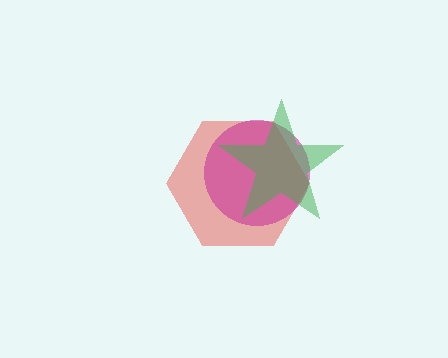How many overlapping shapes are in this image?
There are 3 overlapping shapes in the image.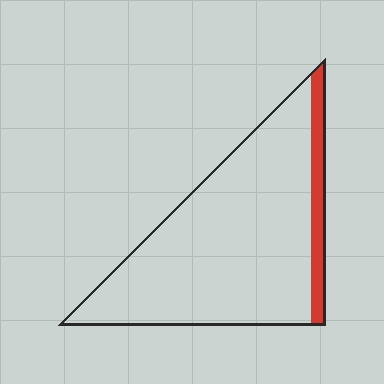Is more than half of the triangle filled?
No.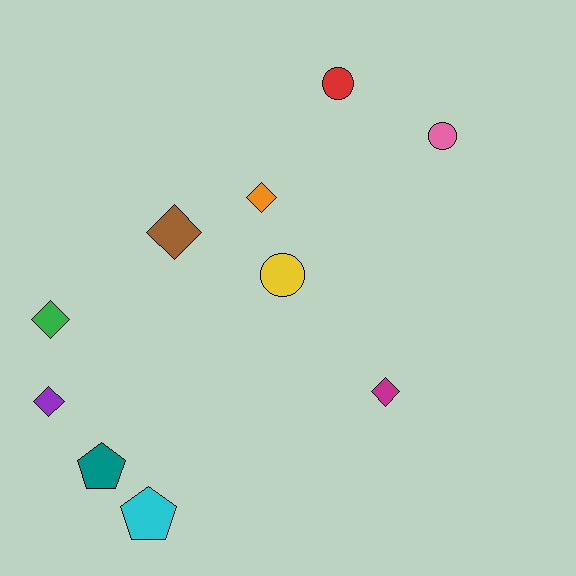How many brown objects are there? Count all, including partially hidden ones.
There is 1 brown object.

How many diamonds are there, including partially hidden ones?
There are 5 diamonds.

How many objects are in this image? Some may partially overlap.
There are 10 objects.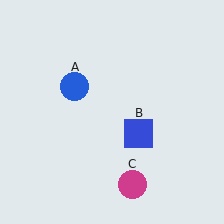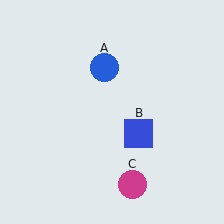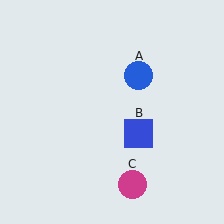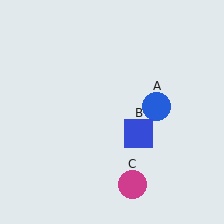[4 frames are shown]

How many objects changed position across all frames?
1 object changed position: blue circle (object A).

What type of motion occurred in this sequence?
The blue circle (object A) rotated clockwise around the center of the scene.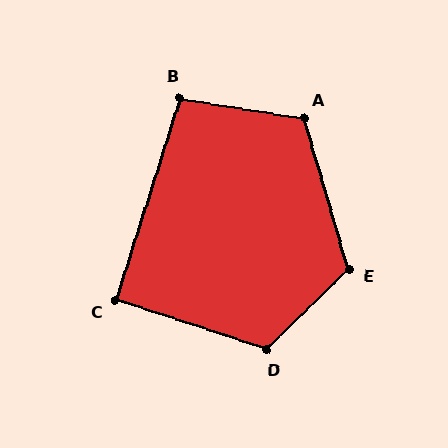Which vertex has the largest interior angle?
E, at approximately 118 degrees.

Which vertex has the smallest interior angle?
C, at approximately 90 degrees.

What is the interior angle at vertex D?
Approximately 117 degrees (obtuse).